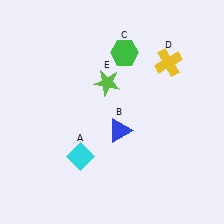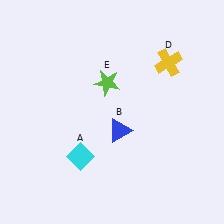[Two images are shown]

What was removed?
The green hexagon (C) was removed in Image 2.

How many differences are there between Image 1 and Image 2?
There is 1 difference between the two images.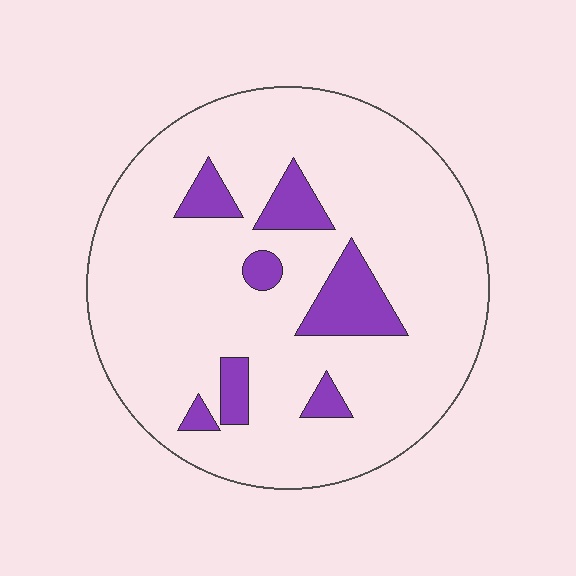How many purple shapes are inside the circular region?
7.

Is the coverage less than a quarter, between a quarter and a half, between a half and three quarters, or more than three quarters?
Less than a quarter.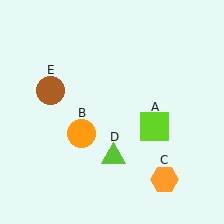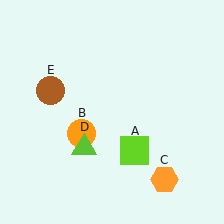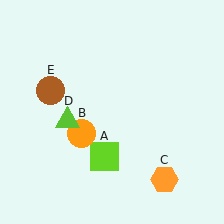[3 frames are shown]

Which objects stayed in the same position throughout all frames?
Orange circle (object B) and orange hexagon (object C) and brown circle (object E) remained stationary.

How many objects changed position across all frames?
2 objects changed position: lime square (object A), lime triangle (object D).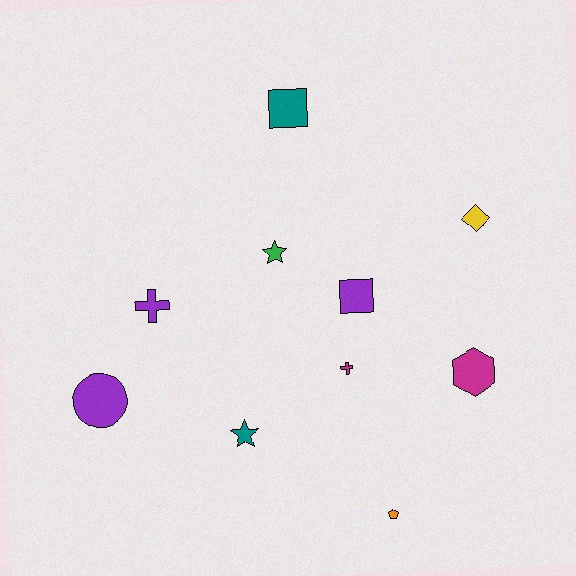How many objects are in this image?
There are 10 objects.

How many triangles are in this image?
There are no triangles.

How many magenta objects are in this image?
There are 2 magenta objects.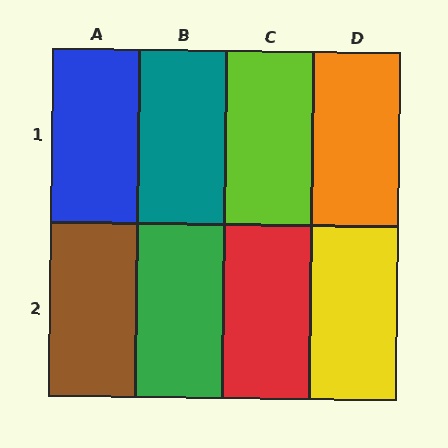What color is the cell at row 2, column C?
Red.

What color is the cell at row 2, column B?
Green.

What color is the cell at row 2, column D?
Yellow.